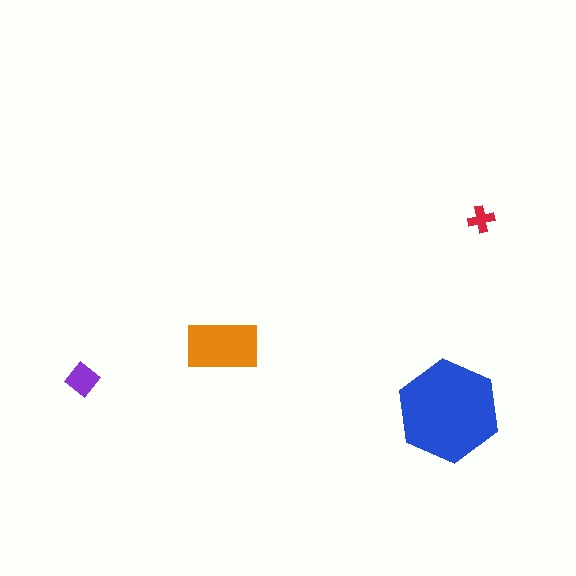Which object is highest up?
The red cross is topmost.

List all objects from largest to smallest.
The blue hexagon, the orange rectangle, the purple diamond, the red cross.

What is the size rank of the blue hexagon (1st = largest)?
1st.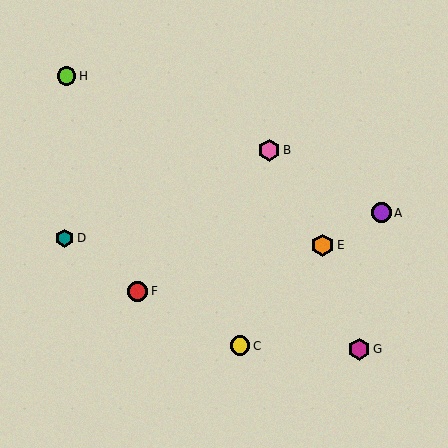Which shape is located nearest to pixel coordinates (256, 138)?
The pink hexagon (labeled B) at (269, 150) is nearest to that location.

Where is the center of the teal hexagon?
The center of the teal hexagon is at (65, 238).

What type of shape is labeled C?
Shape C is a yellow circle.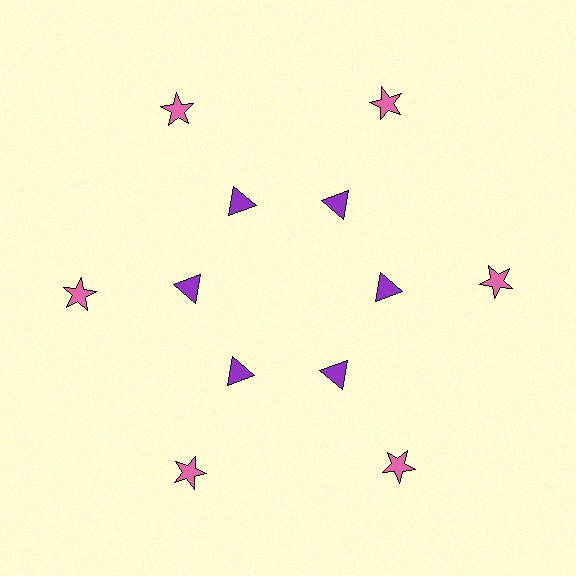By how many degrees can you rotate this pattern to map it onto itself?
The pattern maps onto itself every 60 degrees of rotation.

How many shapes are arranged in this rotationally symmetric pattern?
There are 12 shapes, arranged in 6 groups of 2.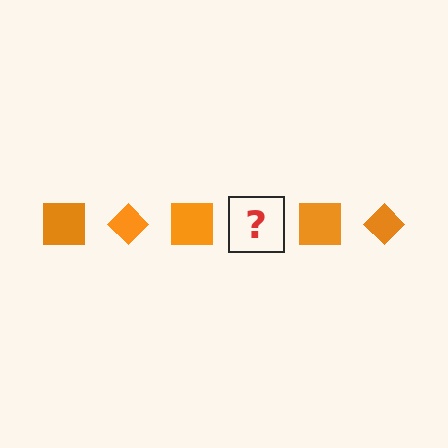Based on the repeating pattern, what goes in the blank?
The blank should be an orange diamond.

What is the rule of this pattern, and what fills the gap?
The rule is that the pattern cycles through square, diamond shapes in orange. The gap should be filled with an orange diamond.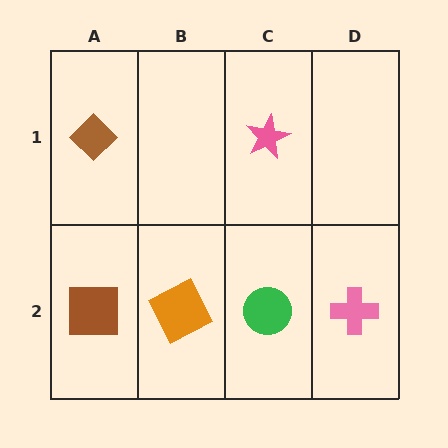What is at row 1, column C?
A pink star.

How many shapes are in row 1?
2 shapes.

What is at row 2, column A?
A brown square.